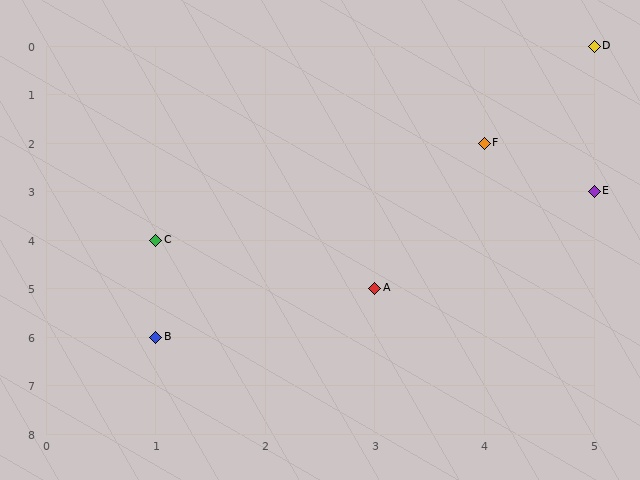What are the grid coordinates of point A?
Point A is at grid coordinates (3, 5).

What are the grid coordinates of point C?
Point C is at grid coordinates (1, 4).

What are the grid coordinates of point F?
Point F is at grid coordinates (4, 2).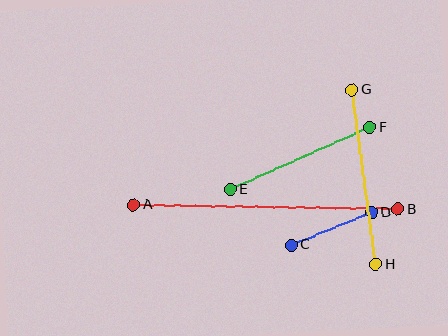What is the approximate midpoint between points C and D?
The midpoint is at approximately (331, 229) pixels.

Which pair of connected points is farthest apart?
Points A and B are farthest apart.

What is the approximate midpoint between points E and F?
The midpoint is at approximately (300, 159) pixels.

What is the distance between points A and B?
The distance is approximately 265 pixels.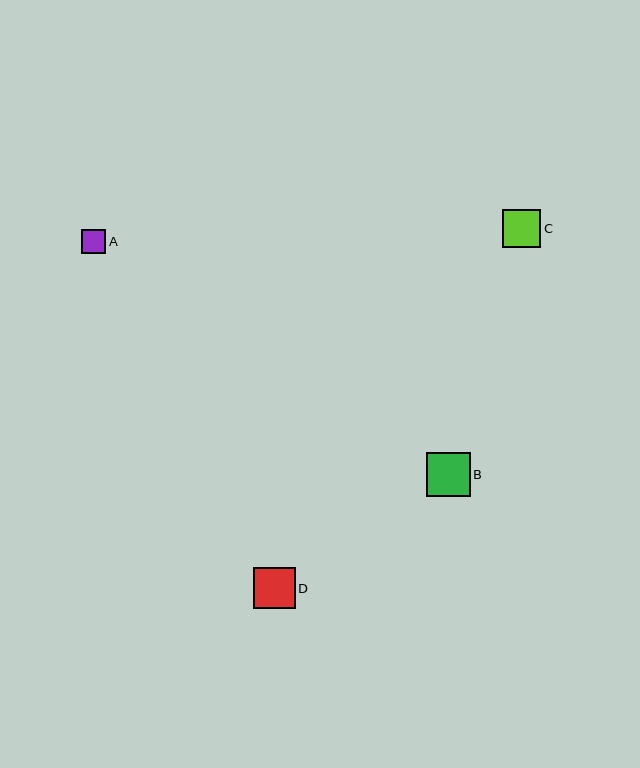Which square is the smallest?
Square A is the smallest with a size of approximately 24 pixels.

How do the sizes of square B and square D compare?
Square B and square D are approximately the same size.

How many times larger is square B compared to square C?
Square B is approximately 1.2 times the size of square C.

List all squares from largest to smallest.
From largest to smallest: B, D, C, A.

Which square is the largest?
Square B is the largest with a size of approximately 44 pixels.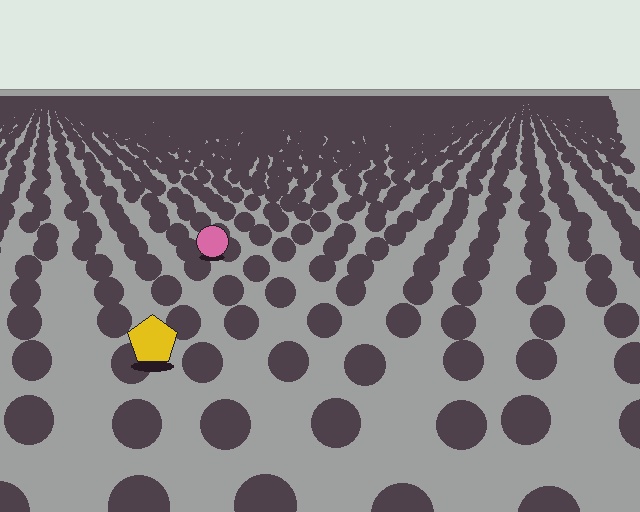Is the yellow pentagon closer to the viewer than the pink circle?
Yes. The yellow pentagon is closer — you can tell from the texture gradient: the ground texture is coarser near it.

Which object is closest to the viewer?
The yellow pentagon is closest. The texture marks near it are larger and more spread out.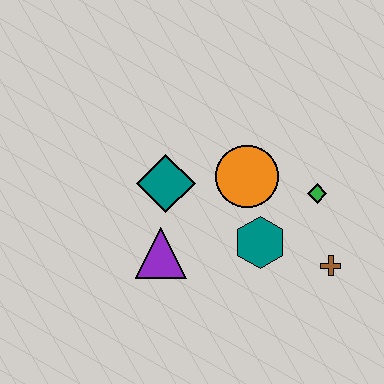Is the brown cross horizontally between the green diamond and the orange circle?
No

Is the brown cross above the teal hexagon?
No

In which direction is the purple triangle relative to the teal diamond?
The purple triangle is below the teal diamond.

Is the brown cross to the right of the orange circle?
Yes